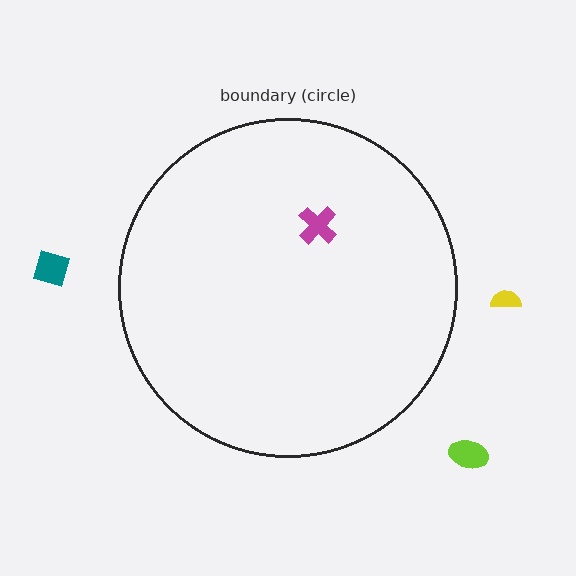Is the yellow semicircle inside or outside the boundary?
Outside.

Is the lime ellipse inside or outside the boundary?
Outside.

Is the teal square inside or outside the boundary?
Outside.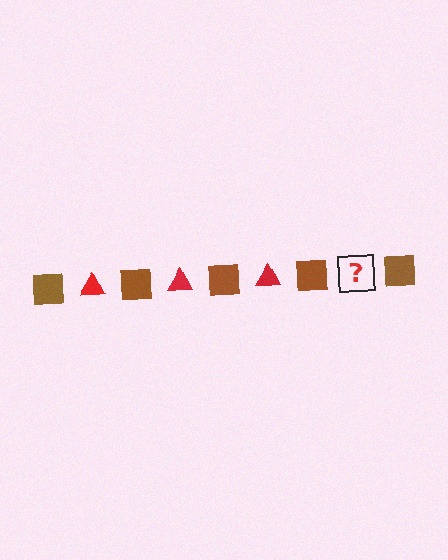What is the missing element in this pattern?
The missing element is a red triangle.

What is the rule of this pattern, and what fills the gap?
The rule is that the pattern alternates between brown square and red triangle. The gap should be filled with a red triangle.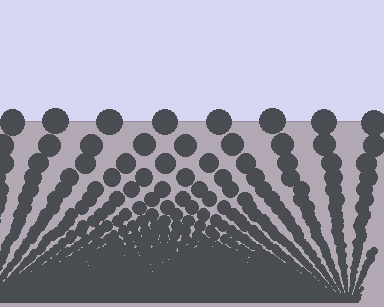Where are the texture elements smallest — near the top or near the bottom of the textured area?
Near the bottom.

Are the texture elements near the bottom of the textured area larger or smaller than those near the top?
Smaller. The gradient is inverted — elements near the bottom are smaller and denser.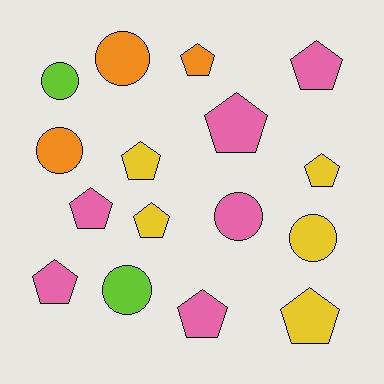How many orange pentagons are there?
There is 1 orange pentagon.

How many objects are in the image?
There are 16 objects.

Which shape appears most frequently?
Pentagon, with 10 objects.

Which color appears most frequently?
Pink, with 6 objects.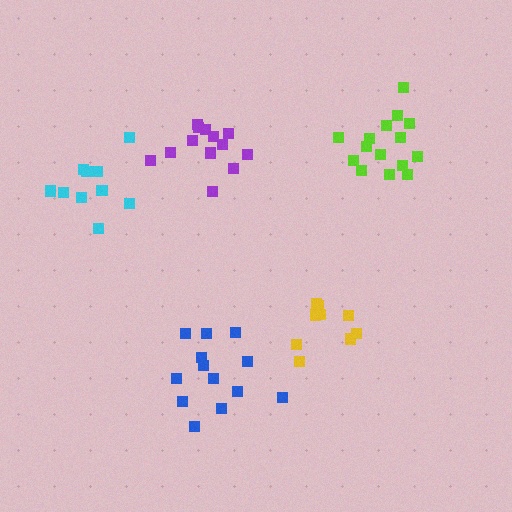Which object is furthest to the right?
The lime cluster is rightmost.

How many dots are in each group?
Group 1: 15 dots, Group 2: 9 dots, Group 3: 10 dots, Group 4: 13 dots, Group 5: 13 dots (60 total).